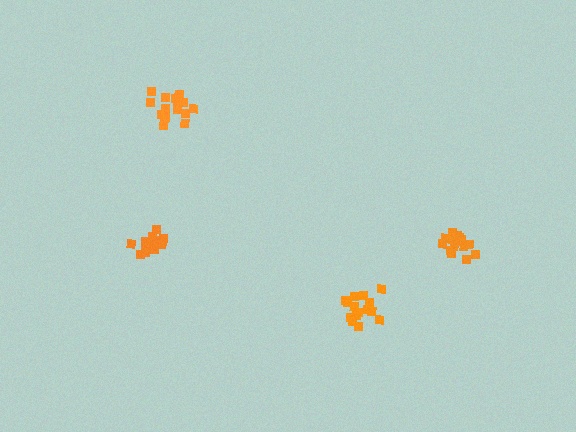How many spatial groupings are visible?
There are 4 spatial groupings.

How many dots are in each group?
Group 1: 13 dots, Group 2: 17 dots, Group 3: 16 dots, Group 4: 15 dots (61 total).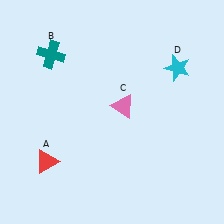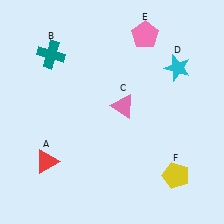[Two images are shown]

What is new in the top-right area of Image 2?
A pink pentagon (E) was added in the top-right area of Image 2.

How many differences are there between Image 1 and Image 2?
There are 2 differences between the two images.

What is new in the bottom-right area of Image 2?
A yellow pentagon (F) was added in the bottom-right area of Image 2.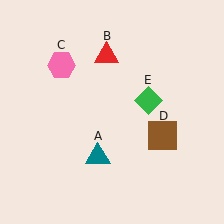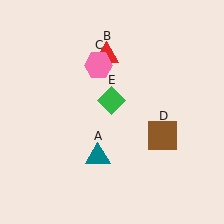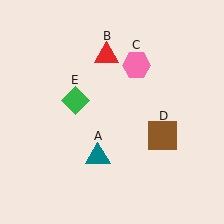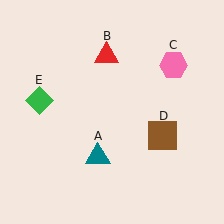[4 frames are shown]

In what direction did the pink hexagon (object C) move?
The pink hexagon (object C) moved right.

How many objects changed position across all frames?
2 objects changed position: pink hexagon (object C), green diamond (object E).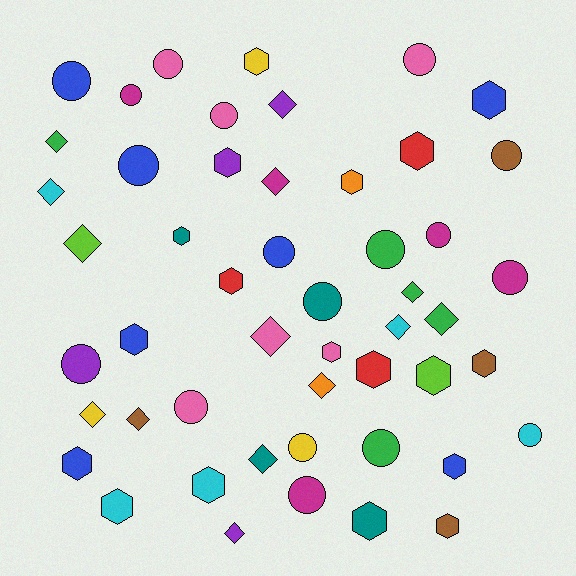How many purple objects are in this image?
There are 4 purple objects.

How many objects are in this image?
There are 50 objects.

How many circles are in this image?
There are 18 circles.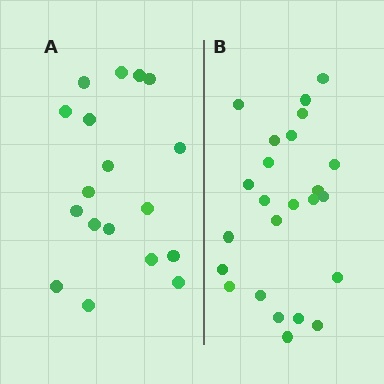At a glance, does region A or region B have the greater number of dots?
Region B (the right region) has more dots.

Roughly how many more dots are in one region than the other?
Region B has about 6 more dots than region A.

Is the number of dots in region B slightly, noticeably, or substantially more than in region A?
Region B has noticeably more, but not dramatically so. The ratio is roughly 1.3 to 1.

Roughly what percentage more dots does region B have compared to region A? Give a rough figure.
About 35% more.